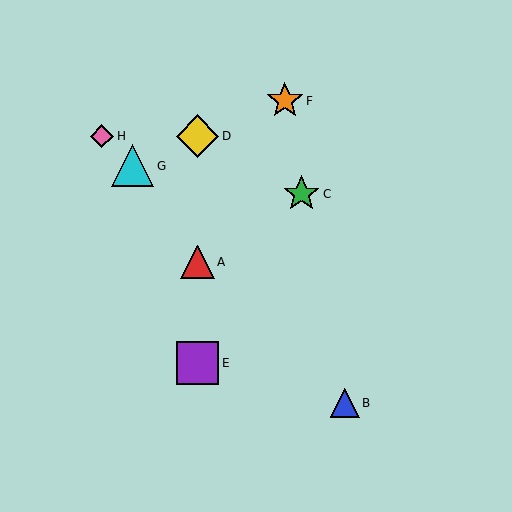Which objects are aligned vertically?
Objects A, D, E are aligned vertically.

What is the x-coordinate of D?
Object D is at x≈198.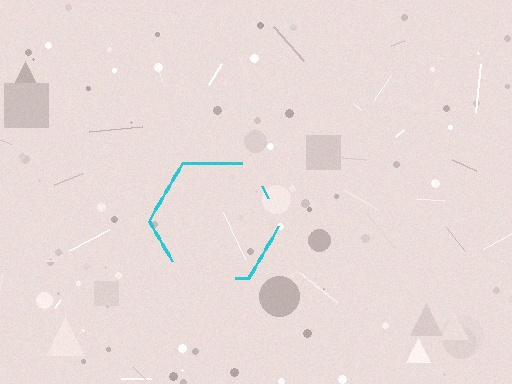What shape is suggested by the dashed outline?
The dashed outline suggests a hexagon.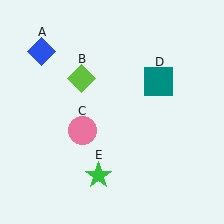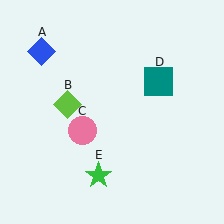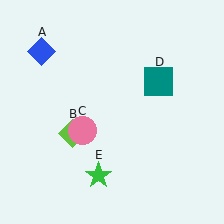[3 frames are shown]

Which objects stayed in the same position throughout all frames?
Blue diamond (object A) and pink circle (object C) and teal square (object D) and green star (object E) remained stationary.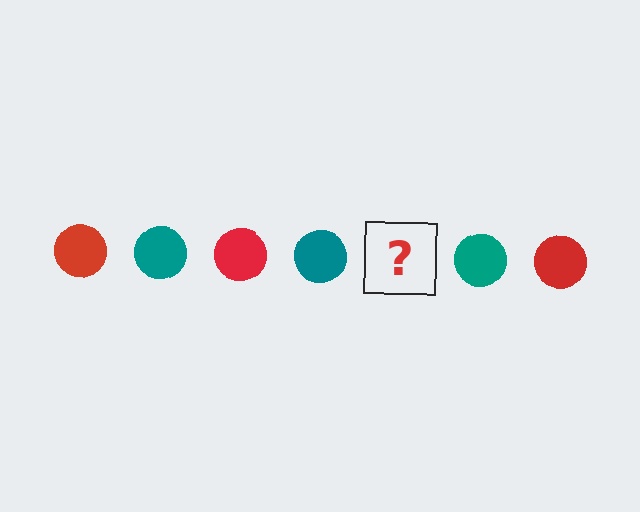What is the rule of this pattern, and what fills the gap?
The rule is that the pattern cycles through red, teal circles. The gap should be filled with a red circle.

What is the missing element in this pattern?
The missing element is a red circle.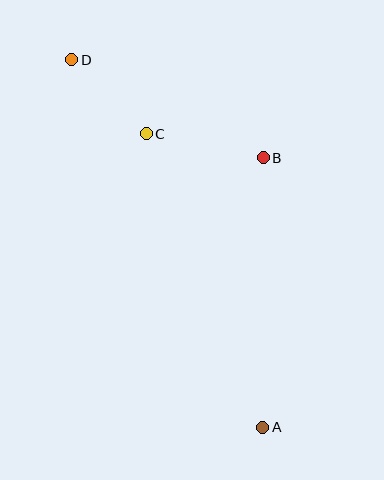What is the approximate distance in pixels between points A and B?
The distance between A and B is approximately 269 pixels.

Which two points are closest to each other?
Points C and D are closest to each other.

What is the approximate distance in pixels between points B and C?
The distance between B and C is approximately 119 pixels.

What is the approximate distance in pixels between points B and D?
The distance between B and D is approximately 215 pixels.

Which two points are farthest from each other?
Points A and D are farthest from each other.